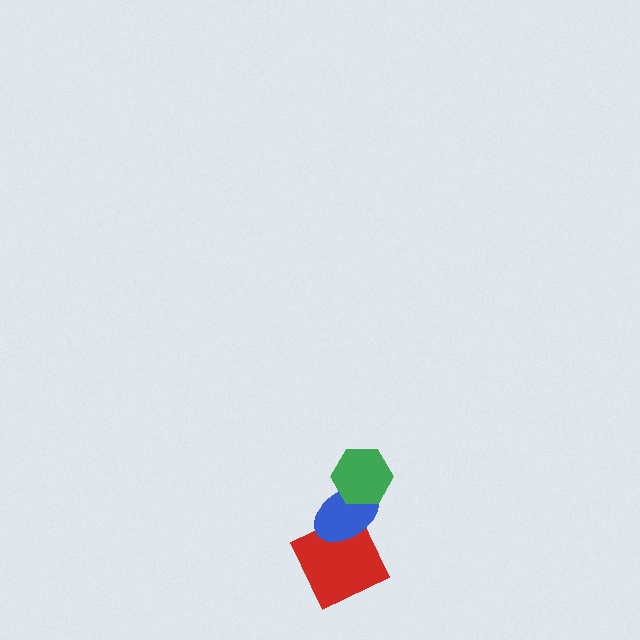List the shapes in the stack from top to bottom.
From top to bottom: the green hexagon, the blue ellipse, the red square.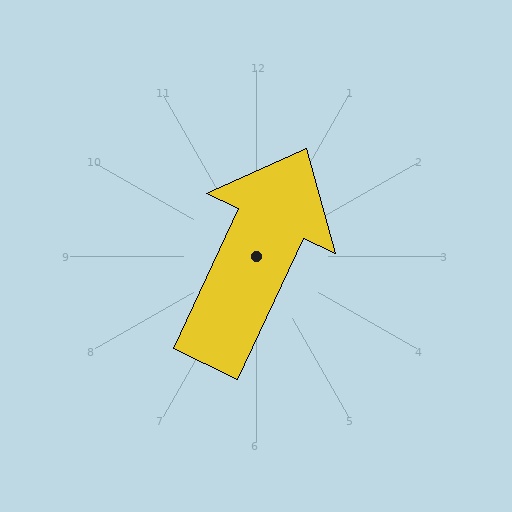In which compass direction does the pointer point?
Northeast.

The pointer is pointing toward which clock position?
Roughly 1 o'clock.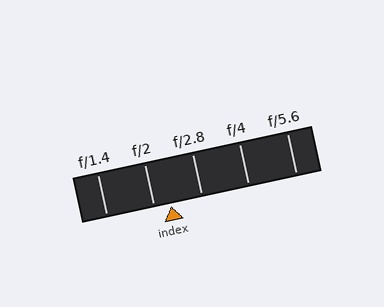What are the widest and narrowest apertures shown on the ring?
The widest aperture shown is f/1.4 and the narrowest is f/5.6.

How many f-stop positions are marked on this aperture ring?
There are 5 f-stop positions marked.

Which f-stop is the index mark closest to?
The index mark is closest to f/2.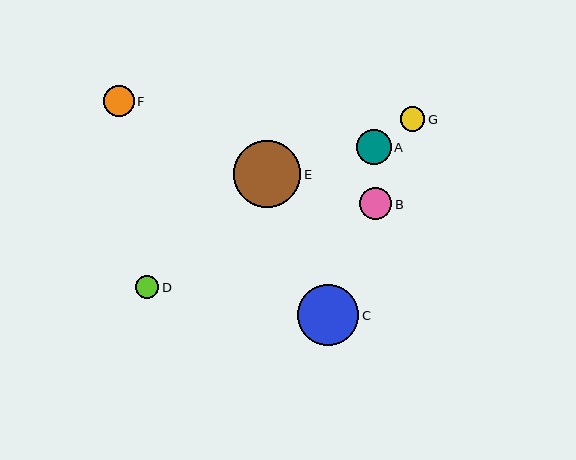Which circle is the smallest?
Circle D is the smallest with a size of approximately 23 pixels.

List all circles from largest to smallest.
From largest to smallest: E, C, A, B, F, G, D.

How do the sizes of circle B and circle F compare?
Circle B and circle F are approximately the same size.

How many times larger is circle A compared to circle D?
Circle A is approximately 1.5 times the size of circle D.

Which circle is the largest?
Circle E is the largest with a size of approximately 67 pixels.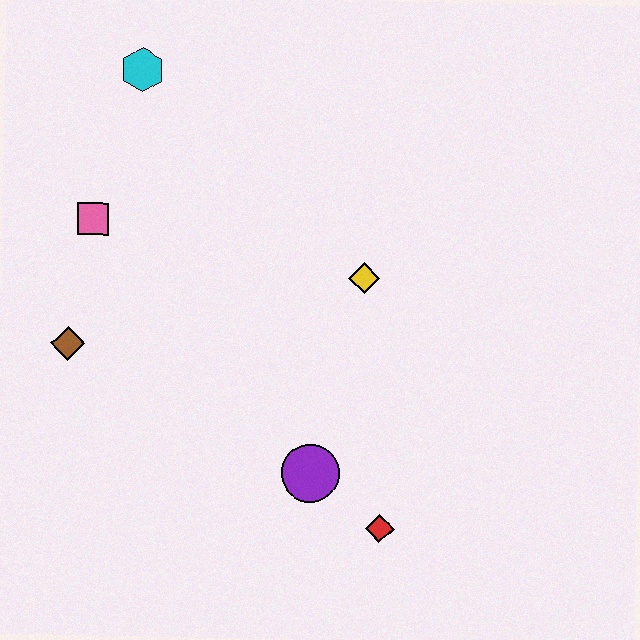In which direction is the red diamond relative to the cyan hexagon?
The red diamond is below the cyan hexagon.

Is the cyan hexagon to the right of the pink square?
Yes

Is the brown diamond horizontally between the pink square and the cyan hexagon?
No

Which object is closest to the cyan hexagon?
The pink square is closest to the cyan hexagon.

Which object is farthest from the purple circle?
The cyan hexagon is farthest from the purple circle.